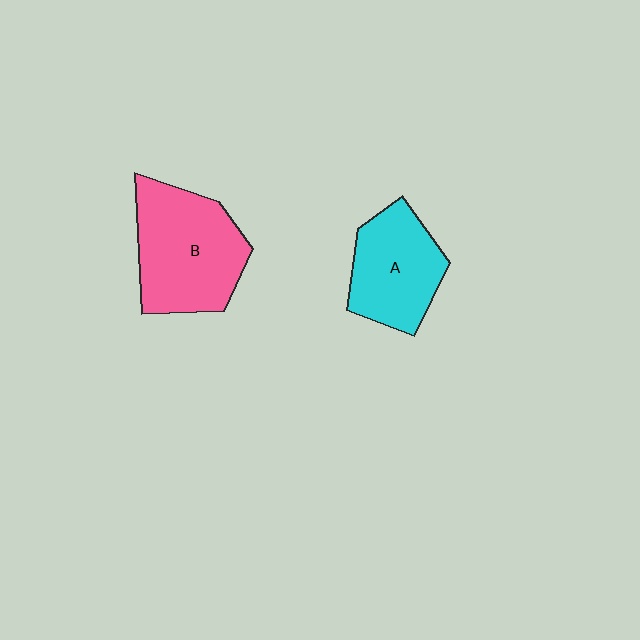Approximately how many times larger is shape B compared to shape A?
Approximately 1.3 times.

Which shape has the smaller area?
Shape A (cyan).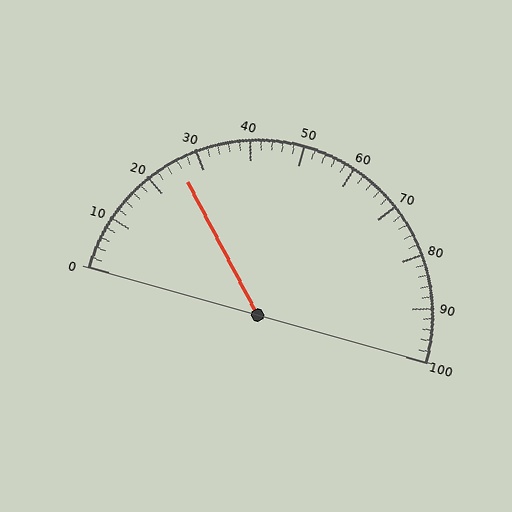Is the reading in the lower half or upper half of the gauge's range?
The reading is in the lower half of the range (0 to 100).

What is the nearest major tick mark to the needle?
The nearest major tick mark is 30.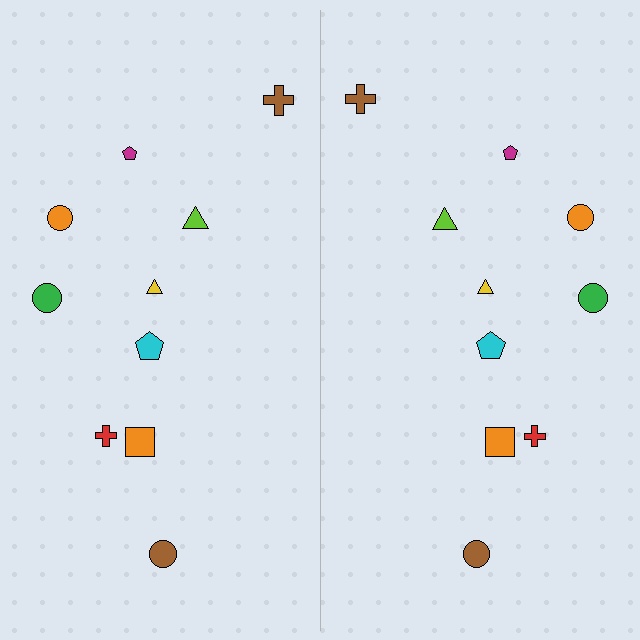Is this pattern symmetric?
Yes, this pattern has bilateral (reflection) symmetry.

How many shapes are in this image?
There are 20 shapes in this image.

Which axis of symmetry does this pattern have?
The pattern has a vertical axis of symmetry running through the center of the image.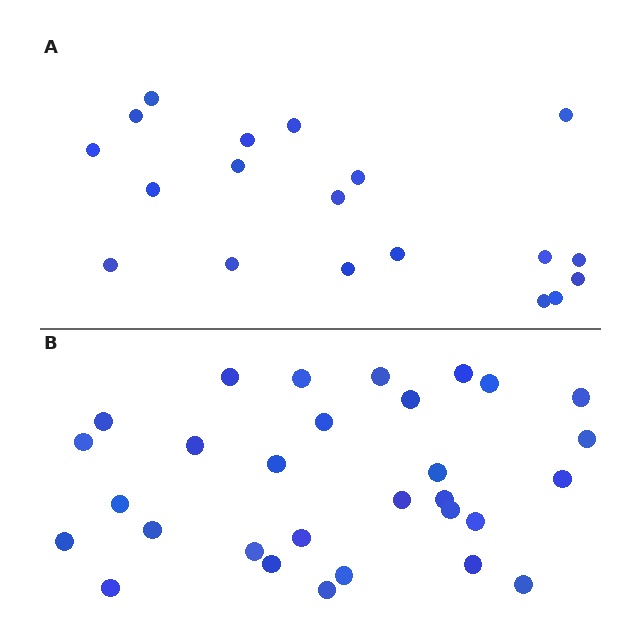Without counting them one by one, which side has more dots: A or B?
Region B (the bottom region) has more dots.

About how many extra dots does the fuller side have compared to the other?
Region B has roughly 12 or so more dots than region A.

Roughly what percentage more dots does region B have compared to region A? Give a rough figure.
About 60% more.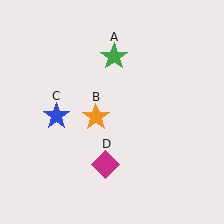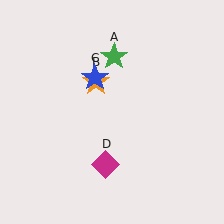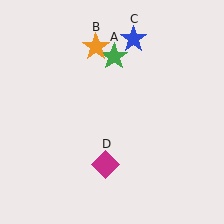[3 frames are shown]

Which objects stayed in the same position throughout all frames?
Green star (object A) and magenta diamond (object D) remained stationary.